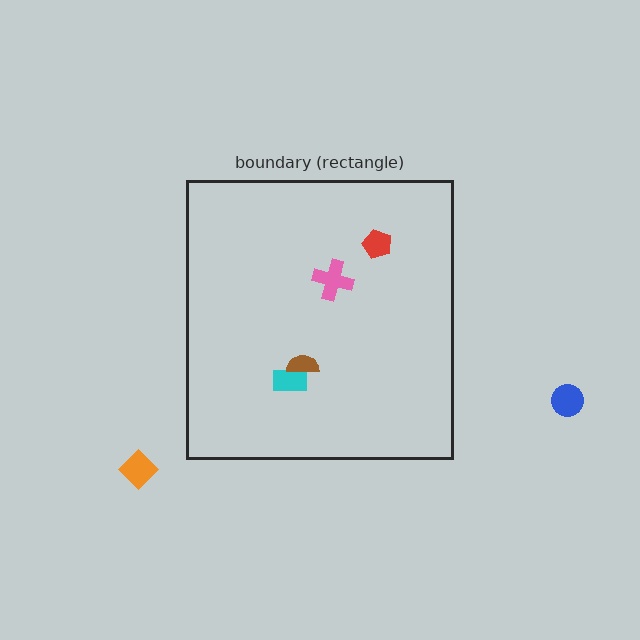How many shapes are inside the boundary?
4 inside, 2 outside.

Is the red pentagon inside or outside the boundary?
Inside.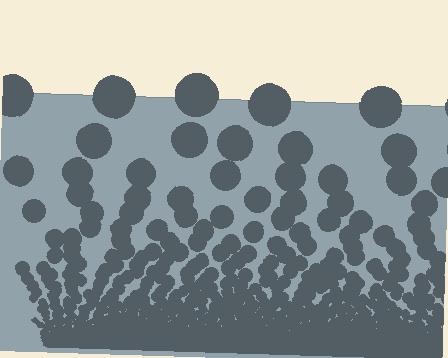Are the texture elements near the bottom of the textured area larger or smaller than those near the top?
Smaller. The gradient is inverted — elements near the bottom are smaller and denser.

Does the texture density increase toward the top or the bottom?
Density increases toward the bottom.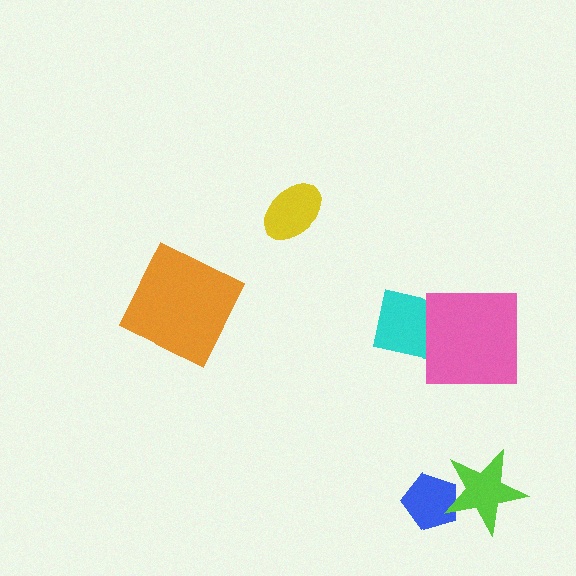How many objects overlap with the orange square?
0 objects overlap with the orange square.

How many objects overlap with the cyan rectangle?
1 object overlaps with the cyan rectangle.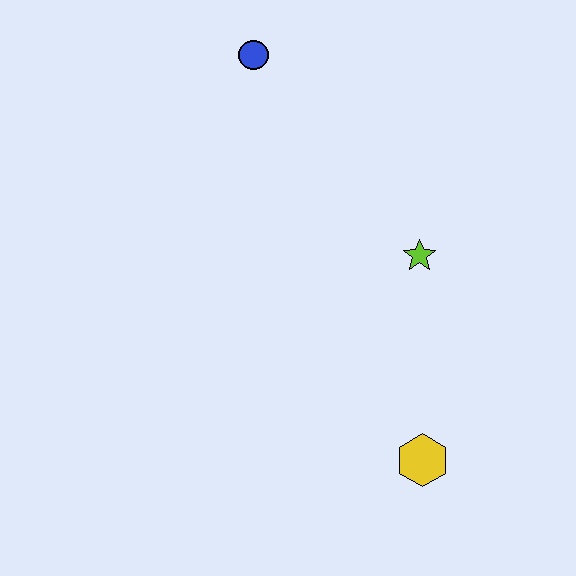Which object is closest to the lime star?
The yellow hexagon is closest to the lime star.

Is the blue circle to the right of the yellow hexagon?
No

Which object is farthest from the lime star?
The blue circle is farthest from the lime star.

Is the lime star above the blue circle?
No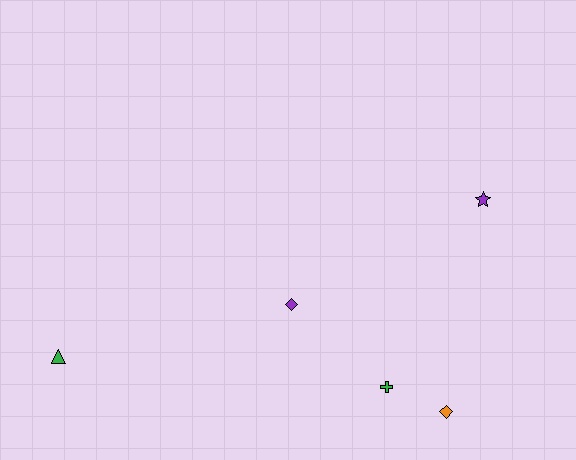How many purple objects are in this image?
There are 2 purple objects.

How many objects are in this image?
There are 5 objects.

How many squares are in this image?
There are no squares.